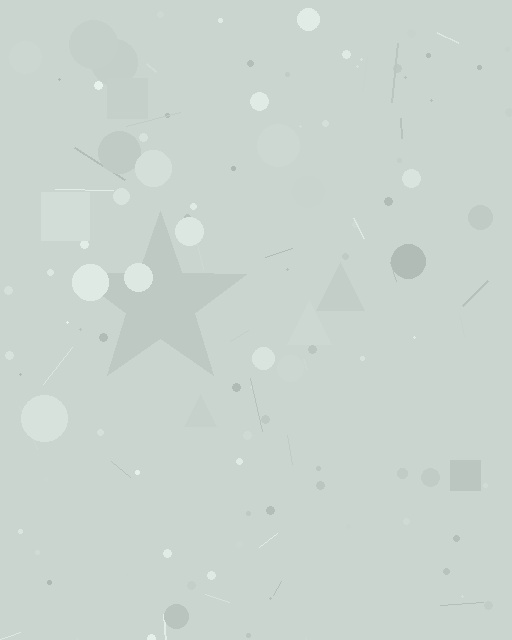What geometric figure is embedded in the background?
A star is embedded in the background.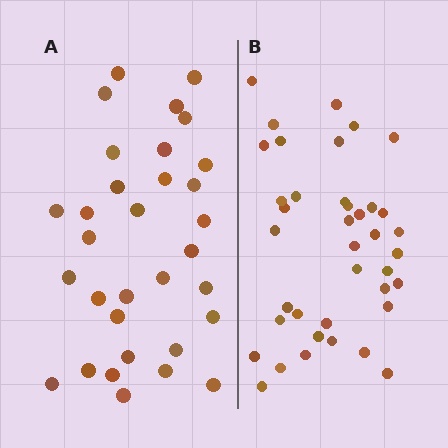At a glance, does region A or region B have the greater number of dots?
Region B (the right region) has more dots.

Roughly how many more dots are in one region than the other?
Region B has roughly 8 or so more dots than region A.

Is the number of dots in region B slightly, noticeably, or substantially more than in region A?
Region B has only slightly more — the two regions are fairly close. The ratio is roughly 1.2 to 1.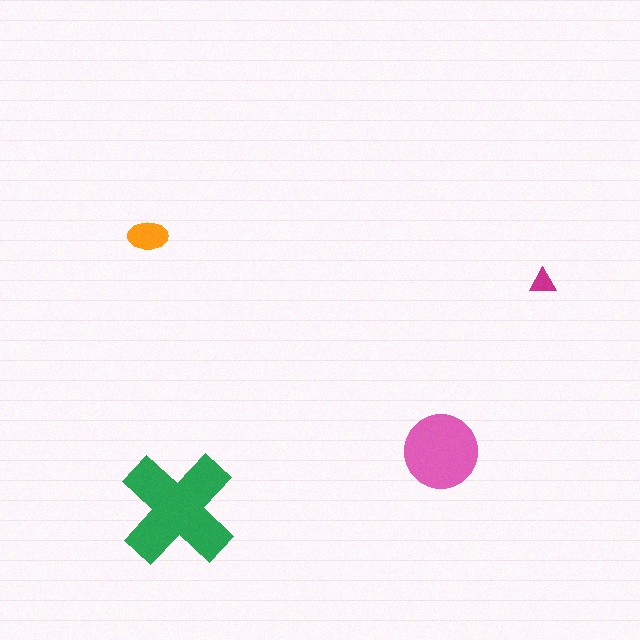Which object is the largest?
The green cross.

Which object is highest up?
The orange ellipse is topmost.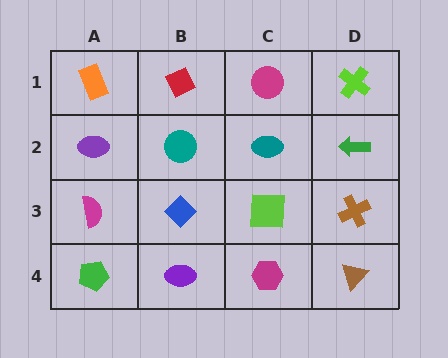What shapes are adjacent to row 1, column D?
A green arrow (row 2, column D), a magenta circle (row 1, column C).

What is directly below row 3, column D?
A brown triangle.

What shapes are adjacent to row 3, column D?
A green arrow (row 2, column D), a brown triangle (row 4, column D), a lime square (row 3, column C).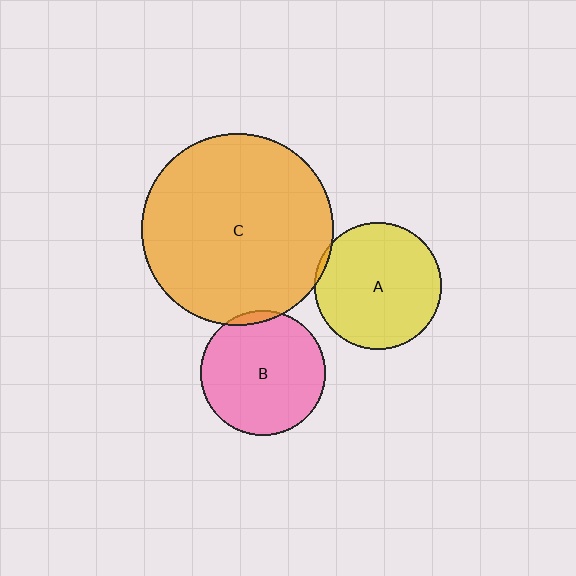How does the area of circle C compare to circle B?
Approximately 2.4 times.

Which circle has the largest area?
Circle C (orange).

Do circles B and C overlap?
Yes.